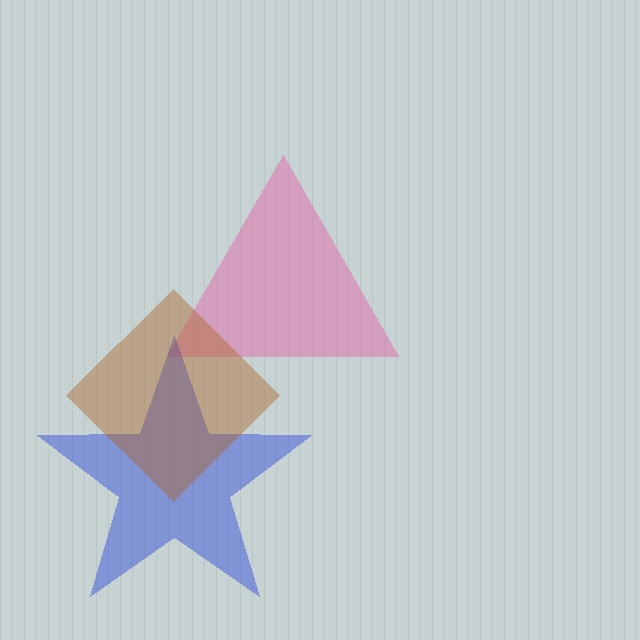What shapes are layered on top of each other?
The layered shapes are: a pink triangle, a blue star, a brown diamond.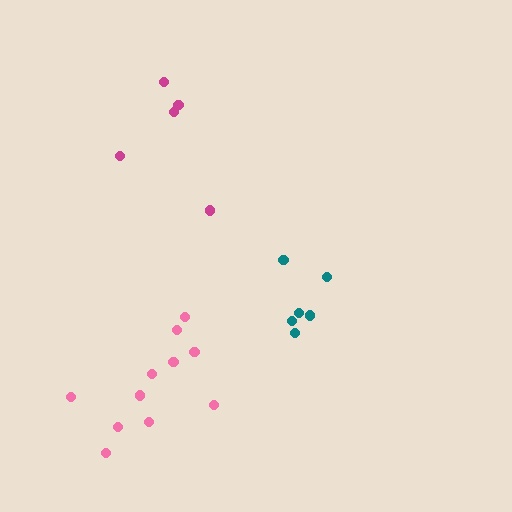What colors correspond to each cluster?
The clusters are colored: teal, pink, magenta.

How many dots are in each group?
Group 1: 6 dots, Group 2: 11 dots, Group 3: 5 dots (22 total).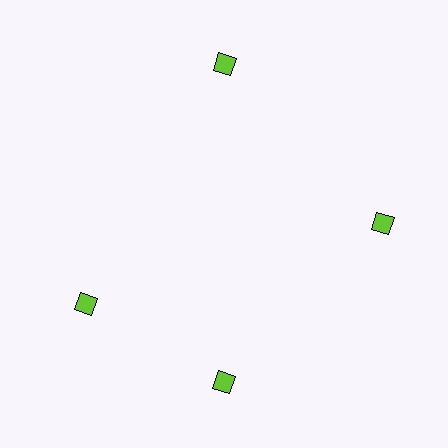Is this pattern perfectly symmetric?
No. The 4 lime diamonds are arranged in a ring, but one element near the 9 o'clock position is rotated out of alignment along the ring, breaking the 4-fold rotational symmetry.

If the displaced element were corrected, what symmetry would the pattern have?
It would have 4-fold rotational symmetry — the pattern would map onto itself every 90 degrees.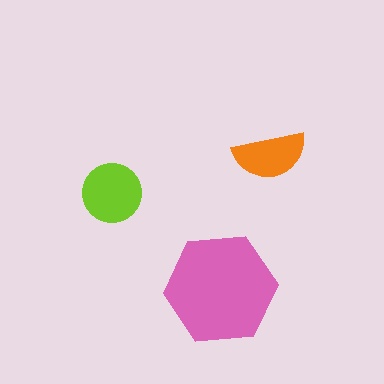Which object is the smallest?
The orange semicircle.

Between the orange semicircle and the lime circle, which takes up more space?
The lime circle.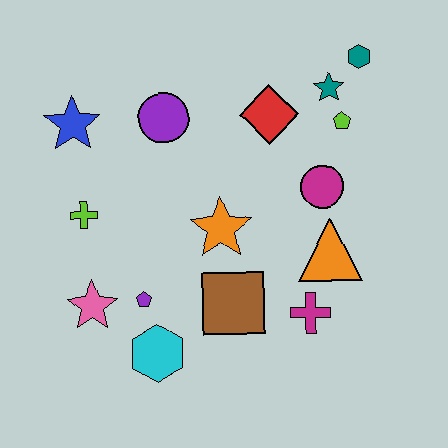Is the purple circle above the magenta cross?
Yes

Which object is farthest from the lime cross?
The teal hexagon is farthest from the lime cross.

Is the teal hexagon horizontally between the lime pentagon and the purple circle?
No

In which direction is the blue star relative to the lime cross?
The blue star is above the lime cross.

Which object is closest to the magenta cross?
The orange triangle is closest to the magenta cross.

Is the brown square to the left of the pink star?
No